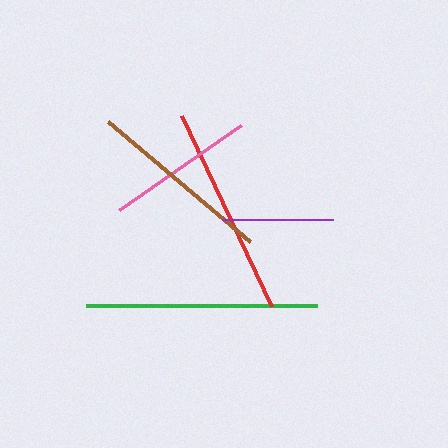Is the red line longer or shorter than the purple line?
The red line is longer than the purple line.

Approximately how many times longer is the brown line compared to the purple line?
The brown line is approximately 1.7 times the length of the purple line.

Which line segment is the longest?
The green line is the longest at approximately 231 pixels.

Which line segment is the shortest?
The purple line is the shortest at approximately 111 pixels.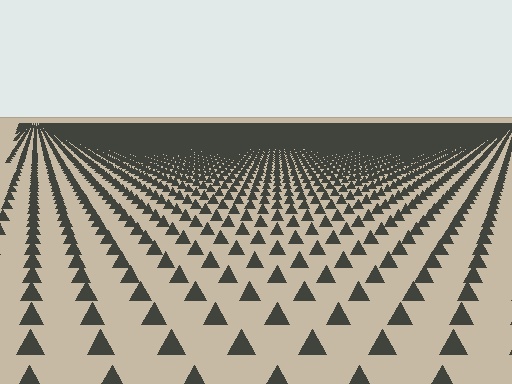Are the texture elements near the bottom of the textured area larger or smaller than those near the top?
Larger. Near the bottom, elements are closer to the viewer and appear at a bigger on-screen size.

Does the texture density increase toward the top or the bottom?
Density increases toward the top.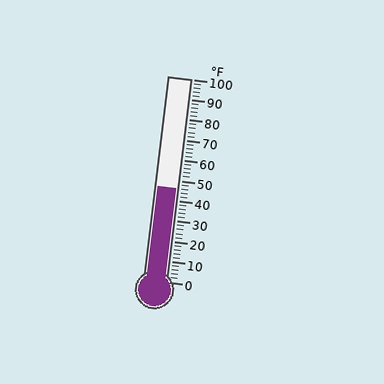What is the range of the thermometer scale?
The thermometer scale ranges from 0°F to 100°F.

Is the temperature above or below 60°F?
The temperature is below 60°F.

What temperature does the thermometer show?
The thermometer shows approximately 46°F.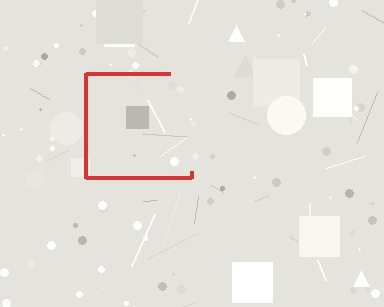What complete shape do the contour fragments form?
The contour fragments form a square.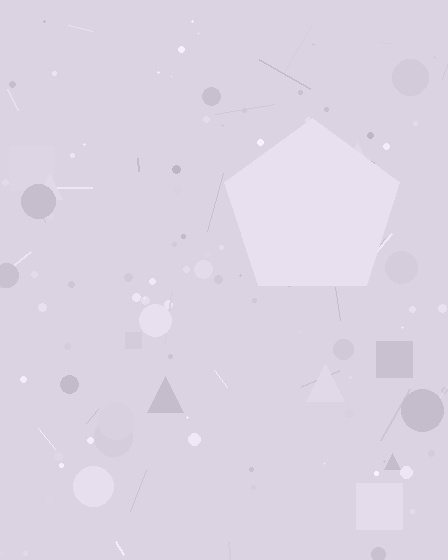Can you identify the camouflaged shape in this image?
The camouflaged shape is a pentagon.